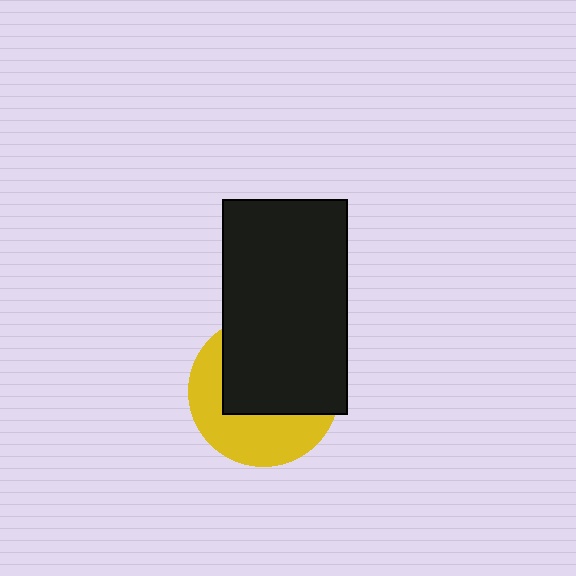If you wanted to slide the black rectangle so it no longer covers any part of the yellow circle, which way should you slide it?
Slide it up — that is the most direct way to separate the two shapes.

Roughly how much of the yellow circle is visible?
A small part of it is visible (roughly 43%).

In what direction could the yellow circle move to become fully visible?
The yellow circle could move down. That would shift it out from behind the black rectangle entirely.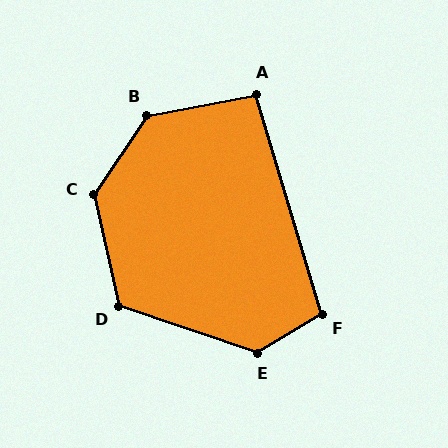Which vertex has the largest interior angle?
B, at approximately 134 degrees.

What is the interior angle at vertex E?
Approximately 130 degrees (obtuse).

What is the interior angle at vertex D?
Approximately 121 degrees (obtuse).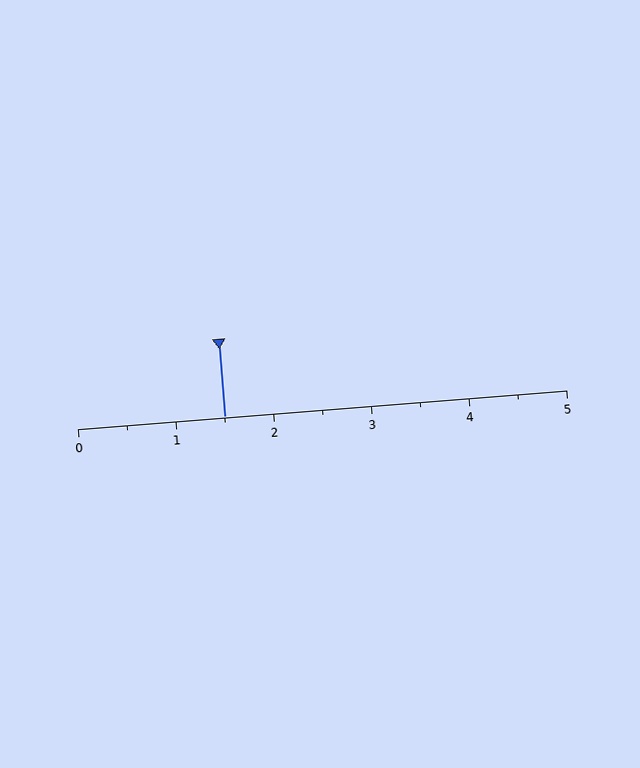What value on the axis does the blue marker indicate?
The marker indicates approximately 1.5.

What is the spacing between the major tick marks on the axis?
The major ticks are spaced 1 apart.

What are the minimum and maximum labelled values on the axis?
The axis runs from 0 to 5.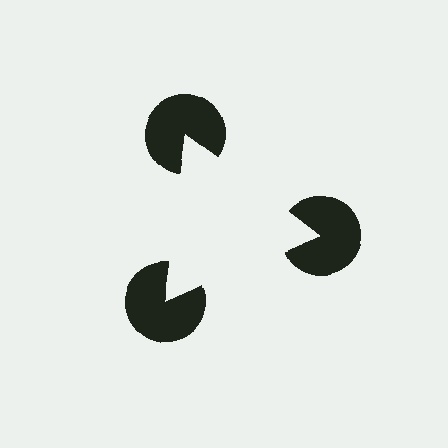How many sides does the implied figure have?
3 sides.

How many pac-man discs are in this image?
There are 3 — one at each vertex of the illusory triangle.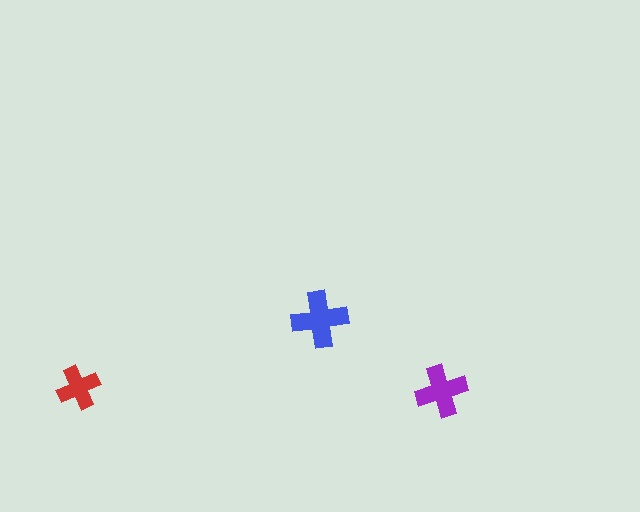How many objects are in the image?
There are 3 objects in the image.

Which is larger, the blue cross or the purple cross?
The blue one.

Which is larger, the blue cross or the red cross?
The blue one.